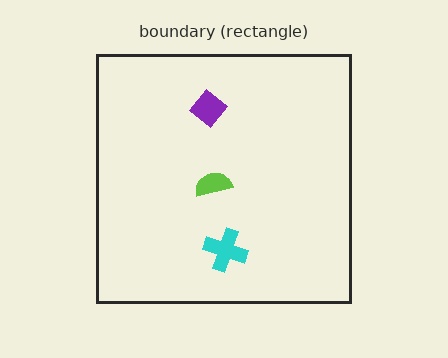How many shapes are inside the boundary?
3 inside, 0 outside.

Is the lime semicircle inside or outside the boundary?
Inside.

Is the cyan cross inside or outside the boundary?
Inside.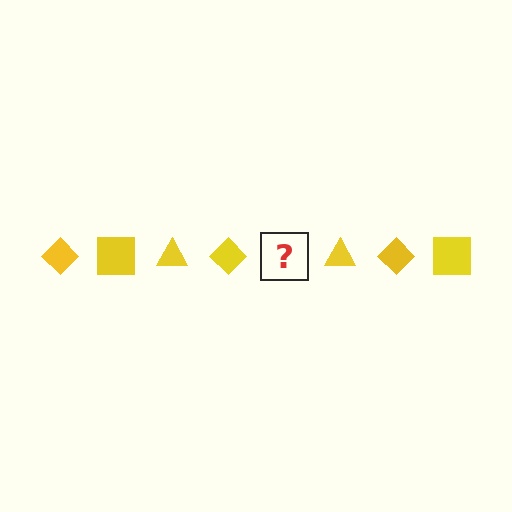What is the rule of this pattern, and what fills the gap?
The rule is that the pattern cycles through diamond, square, triangle shapes in yellow. The gap should be filled with a yellow square.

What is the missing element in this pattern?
The missing element is a yellow square.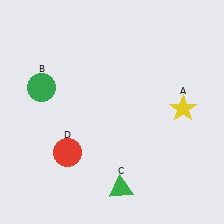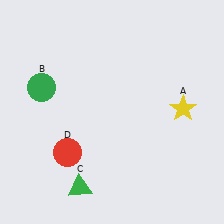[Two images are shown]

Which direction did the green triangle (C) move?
The green triangle (C) moved left.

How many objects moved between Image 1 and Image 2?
1 object moved between the two images.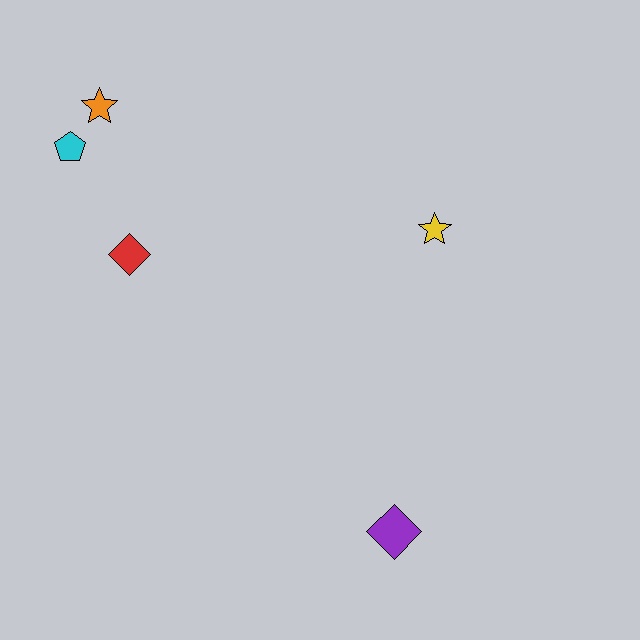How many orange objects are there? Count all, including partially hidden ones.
There is 1 orange object.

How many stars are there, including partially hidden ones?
There are 2 stars.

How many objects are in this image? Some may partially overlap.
There are 5 objects.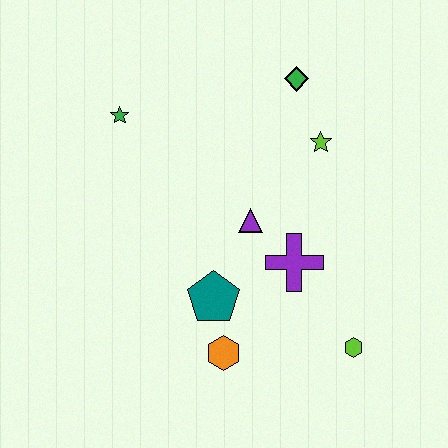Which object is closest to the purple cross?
The purple triangle is closest to the purple cross.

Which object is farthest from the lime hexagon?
The green star is farthest from the lime hexagon.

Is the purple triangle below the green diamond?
Yes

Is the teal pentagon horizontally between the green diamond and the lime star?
No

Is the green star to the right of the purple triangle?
No